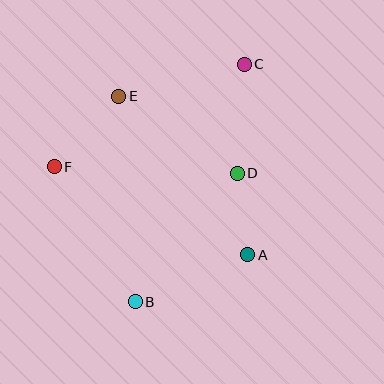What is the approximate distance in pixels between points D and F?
The distance between D and F is approximately 183 pixels.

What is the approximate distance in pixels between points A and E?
The distance between A and E is approximately 205 pixels.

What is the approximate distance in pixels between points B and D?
The distance between B and D is approximately 164 pixels.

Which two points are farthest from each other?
Points B and C are farthest from each other.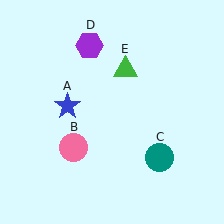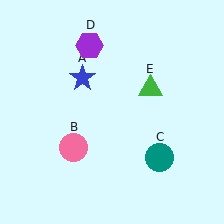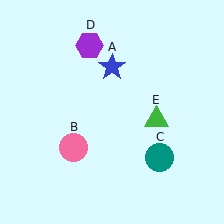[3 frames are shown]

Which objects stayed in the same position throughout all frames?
Pink circle (object B) and teal circle (object C) and purple hexagon (object D) remained stationary.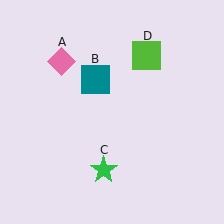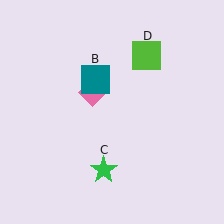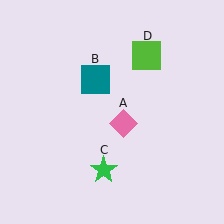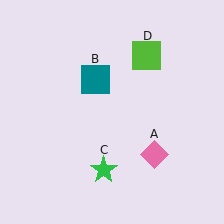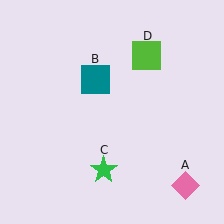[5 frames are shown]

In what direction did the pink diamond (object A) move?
The pink diamond (object A) moved down and to the right.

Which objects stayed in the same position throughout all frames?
Teal square (object B) and green star (object C) and lime square (object D) remained stationary.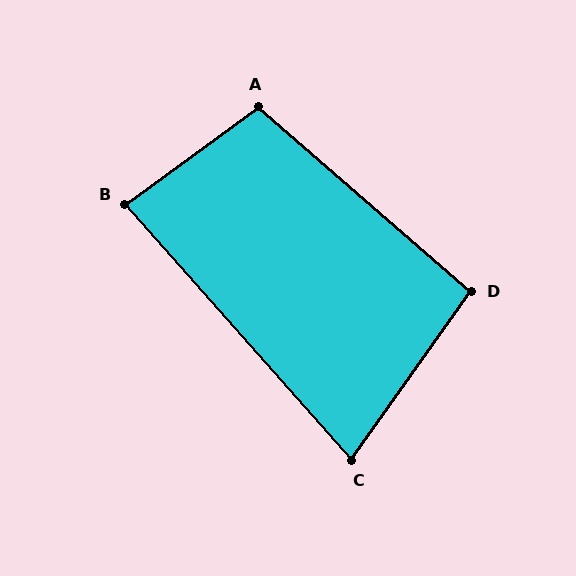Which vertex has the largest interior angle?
A, at approximately 103 degrees.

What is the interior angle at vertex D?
Approximately 95 degrees (obtuse).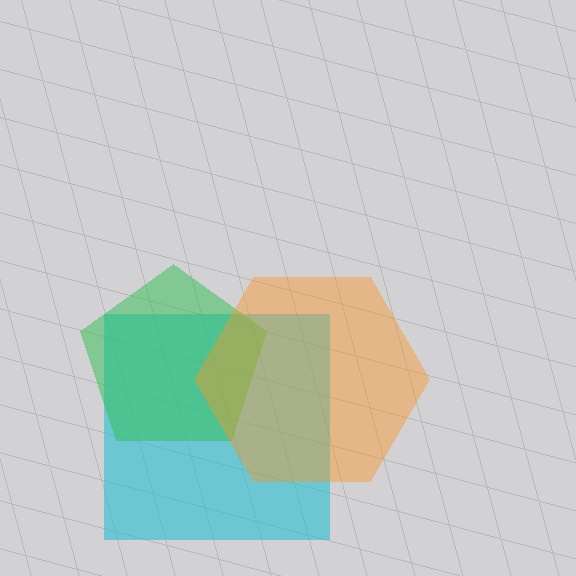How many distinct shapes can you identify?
There are 3 distinct shapes: a cyan square, a green pentagon, an orange hexagon.